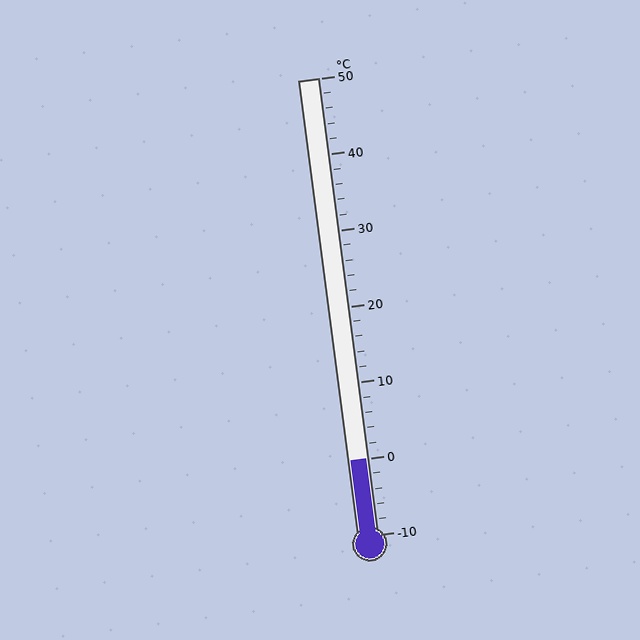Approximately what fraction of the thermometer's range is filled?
The thermometer is filled to approximately 15% of its range.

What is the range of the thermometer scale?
The thermometer scale ranges from -10°C to 50°C.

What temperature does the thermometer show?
The thermometer shows approximately 0°C.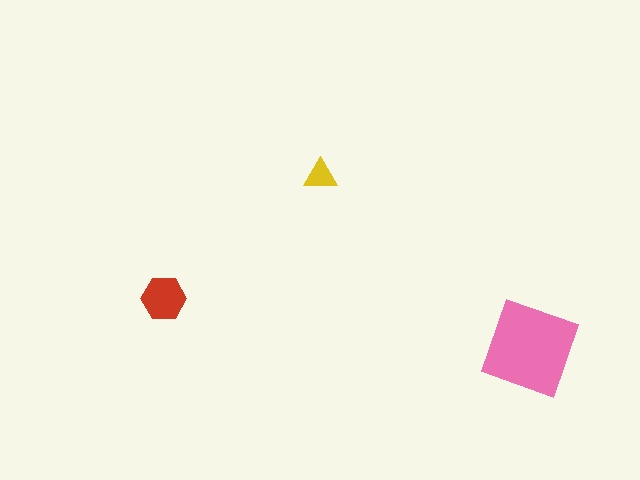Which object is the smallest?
The yellow triangle.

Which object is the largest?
The pink diamond.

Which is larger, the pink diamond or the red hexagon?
The pink diamond.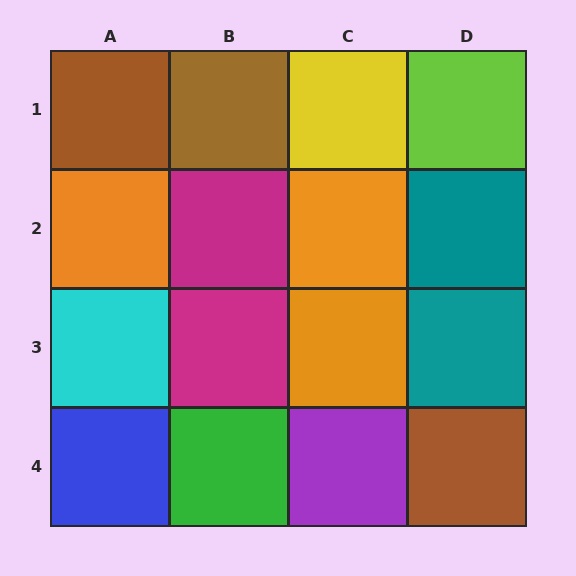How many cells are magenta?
2 cells are magenta.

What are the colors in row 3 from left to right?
Cyan, magenta, orange, teal.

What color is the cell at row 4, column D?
Brown.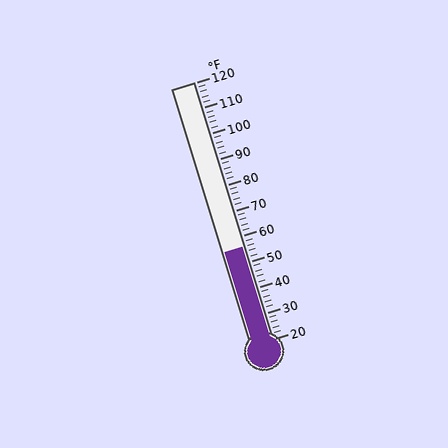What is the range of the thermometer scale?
The thermometer scale ranges from 20°F to 120°F.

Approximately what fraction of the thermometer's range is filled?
The thermometer is filled to approximately 35% of its range.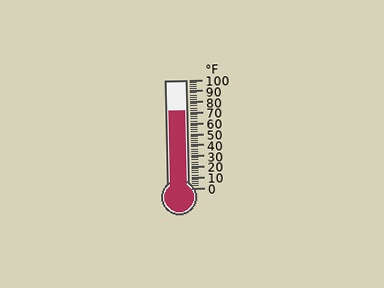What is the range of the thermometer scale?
The thermometer scale ranges from 0°F to 100°F.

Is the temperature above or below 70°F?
The temperature is above 70°F.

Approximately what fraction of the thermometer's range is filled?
The thermometer is filled to approximately 70% of its range.